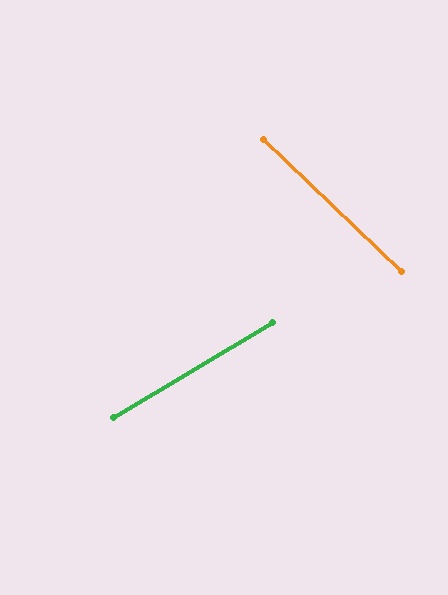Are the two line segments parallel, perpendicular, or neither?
Neither parallel nor perpendicular — they differ by about 75°.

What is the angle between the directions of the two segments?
Approximately 75 degrees.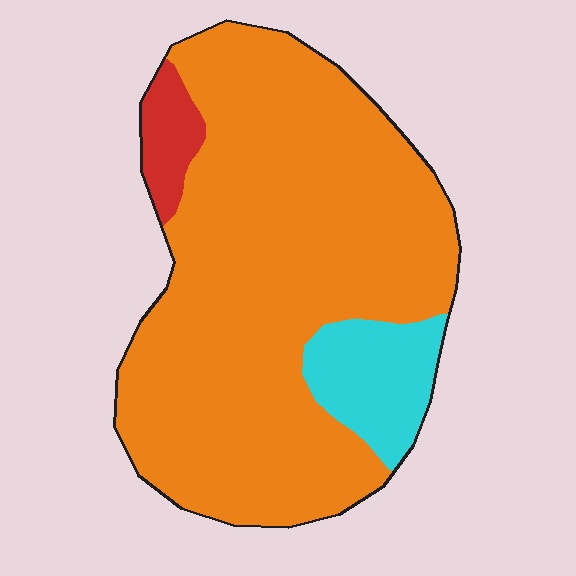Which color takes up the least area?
Red, at roughly 5%.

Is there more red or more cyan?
Cyan.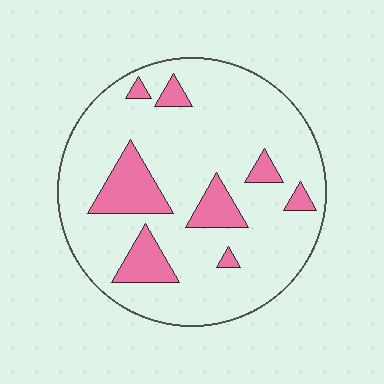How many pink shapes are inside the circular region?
8.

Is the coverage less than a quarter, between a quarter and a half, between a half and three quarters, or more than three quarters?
Less than a quarter.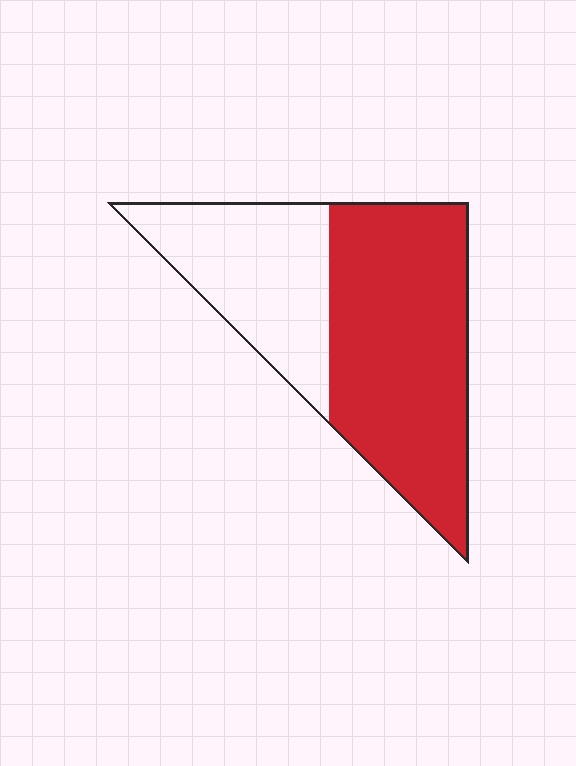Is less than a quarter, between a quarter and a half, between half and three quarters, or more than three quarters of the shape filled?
Between half and three quarters.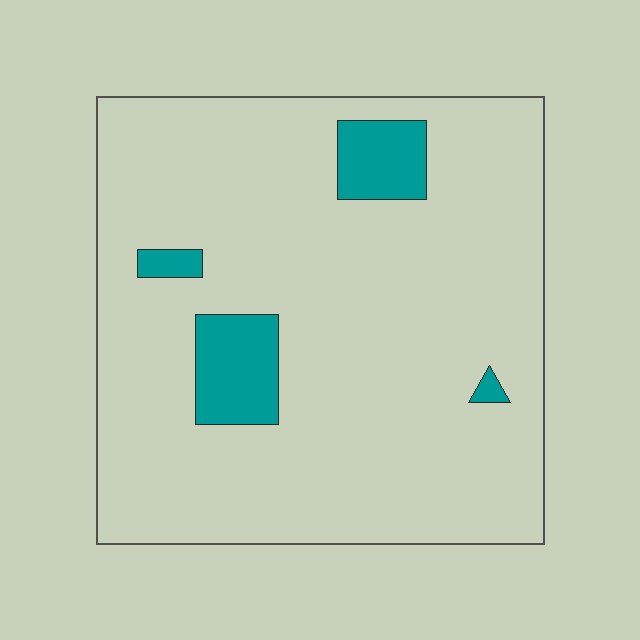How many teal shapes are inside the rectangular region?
4.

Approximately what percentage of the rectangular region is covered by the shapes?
Approximately 10%.